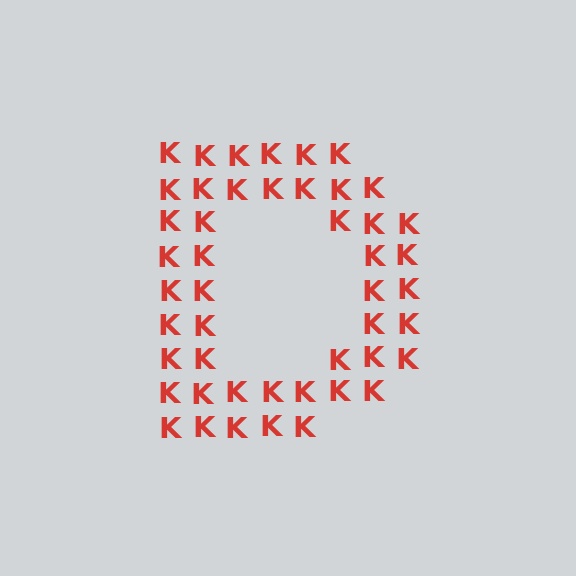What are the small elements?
The small elements are letter K's.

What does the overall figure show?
The overall figure shows the letter D.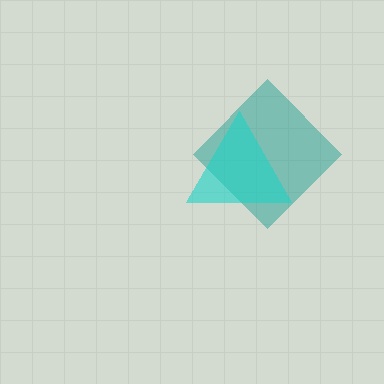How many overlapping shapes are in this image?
There are 2 overlapping shapes in the image.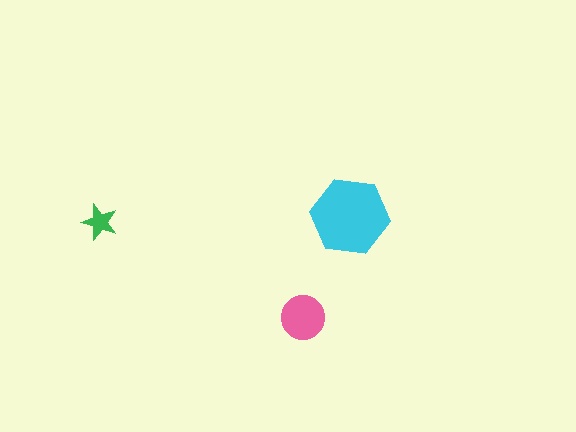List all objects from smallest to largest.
The green star, the pink circle, the cyan hexagon.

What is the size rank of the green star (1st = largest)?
3rd.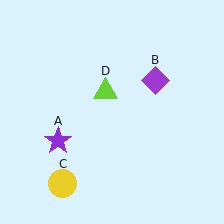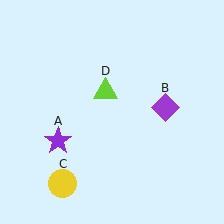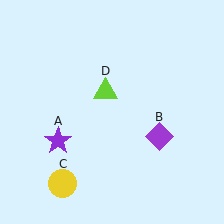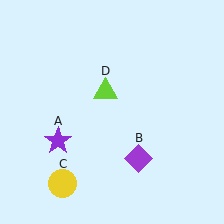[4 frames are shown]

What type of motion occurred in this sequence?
The purple diamond (object B) rotated clockwise around the center of the scene.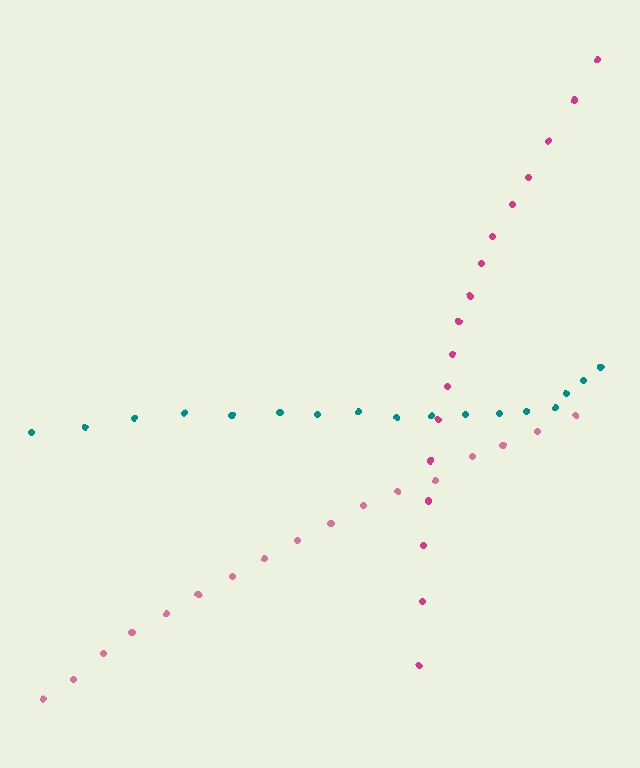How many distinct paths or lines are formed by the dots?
There are 3 distinct paths.